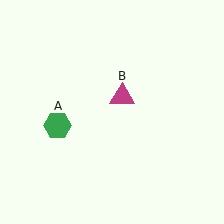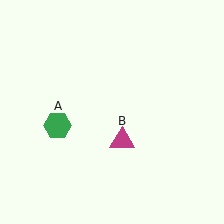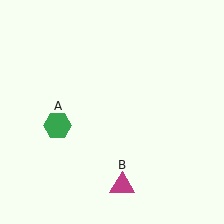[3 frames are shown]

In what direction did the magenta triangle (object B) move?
The magenta triangle (object B) moved down.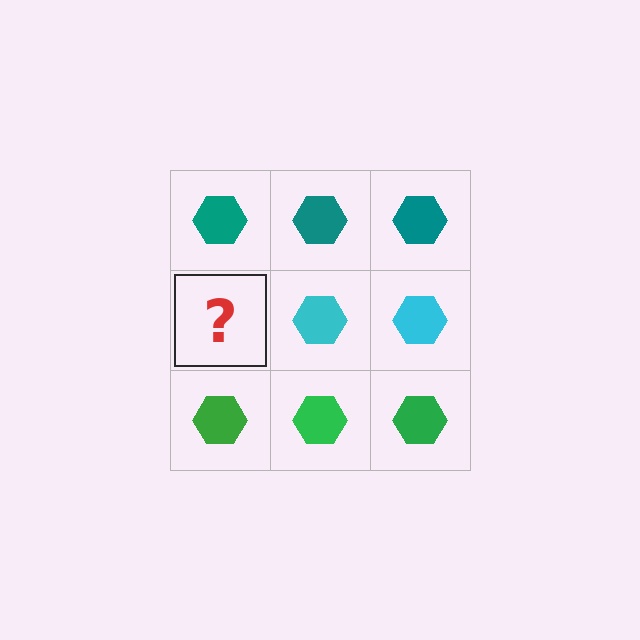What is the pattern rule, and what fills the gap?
The rule is that each row has a consistent color. The gap should be filled with a cyan hexagon.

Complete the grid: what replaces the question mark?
The question mark should be replaced with a cyan hexagon.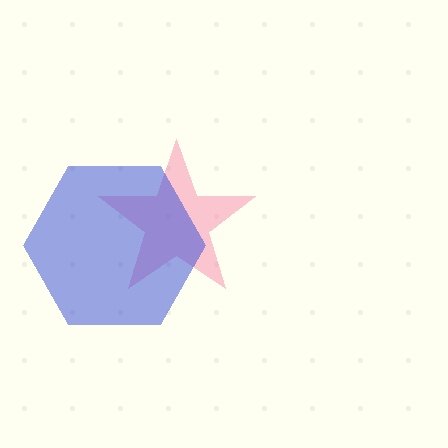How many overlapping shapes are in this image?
There are 2 overlapping shapes in the image.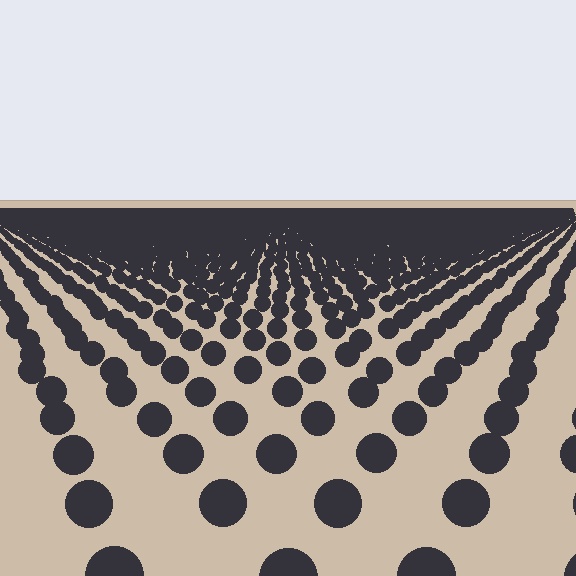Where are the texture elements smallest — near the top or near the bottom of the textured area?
Near the top.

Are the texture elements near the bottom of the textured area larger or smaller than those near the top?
Larger. Near the bottom, elements are closer to the viewer and appear at a bigger on-screen size.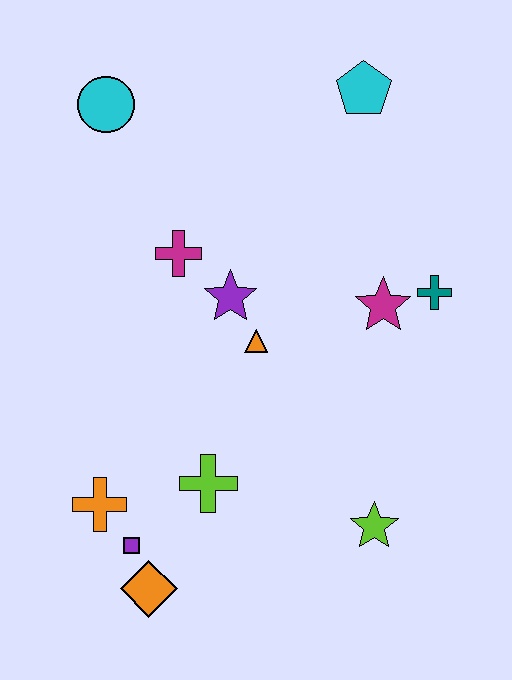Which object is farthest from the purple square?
The cyan pentagon is farthest from the purple square.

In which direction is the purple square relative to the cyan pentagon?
The purple square is below the cyan pentagon.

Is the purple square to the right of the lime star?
No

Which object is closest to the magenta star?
The teal cross is closest to the magenta star.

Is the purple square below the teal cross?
Yes